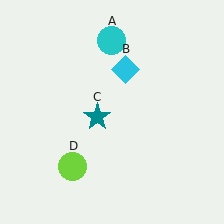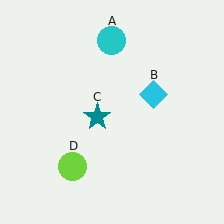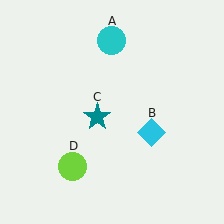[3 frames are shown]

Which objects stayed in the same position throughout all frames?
Cyan circle (object A) and teal star (object C) and lime circle (object D) remained stationary.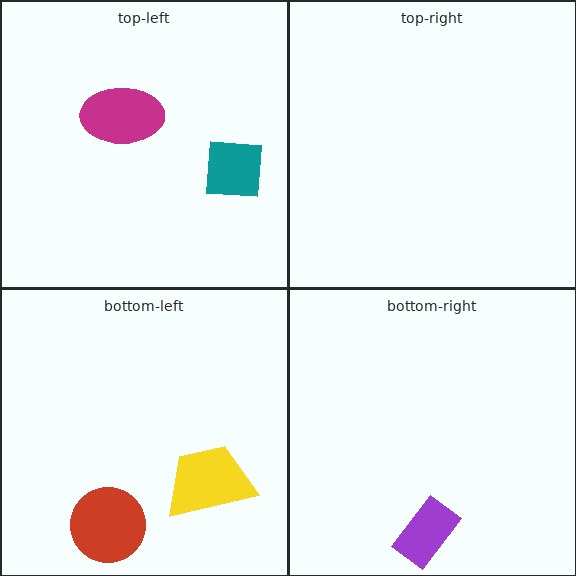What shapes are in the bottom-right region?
The purple rectangle.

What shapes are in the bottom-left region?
The yellow trapezoid, the red circle.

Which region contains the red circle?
The bottom-left region.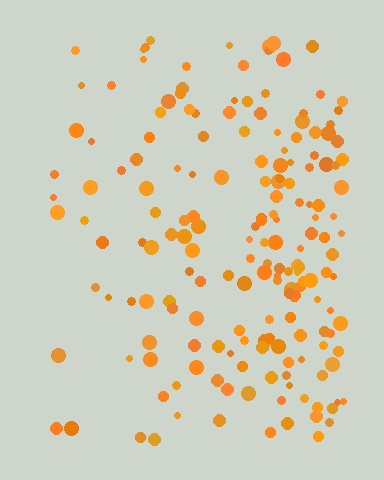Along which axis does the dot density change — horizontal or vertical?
Horizontal.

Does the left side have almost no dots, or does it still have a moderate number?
Still a moderate number, just noticeably fewer than the right.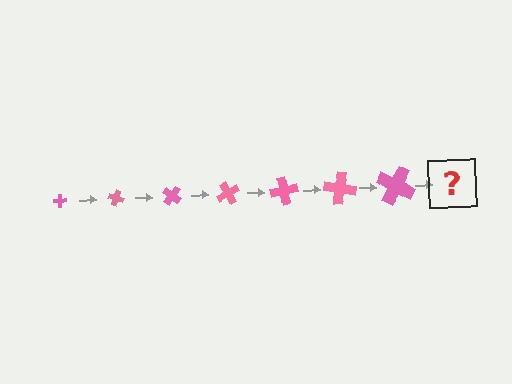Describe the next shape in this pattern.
It should be a cross, larger than the previous one and rotated 140 degrees from the start.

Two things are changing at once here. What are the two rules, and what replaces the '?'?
The two rules are that the cross grows larger each step and it rotates 20 degrees each step. The '?' should be a cross, larger than the previous one and rotated 140 degrees from the start.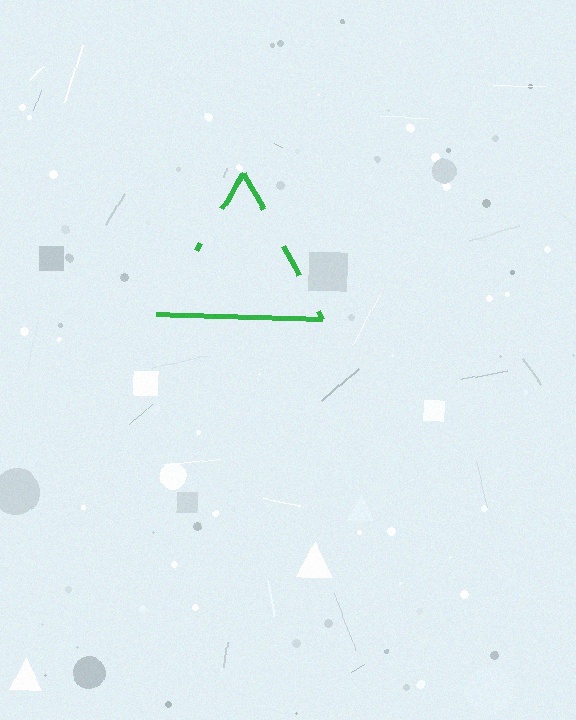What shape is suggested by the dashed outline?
The dashed outline suggests a triangle.